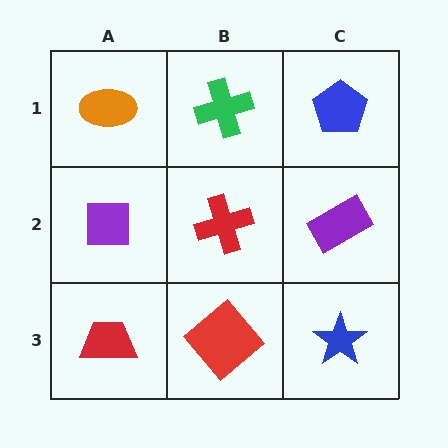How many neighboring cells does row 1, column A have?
2.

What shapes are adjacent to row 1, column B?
A red cross (row 2, column B), an orange ellipse (row 1, column A), a blue pentagon (row 1, column C).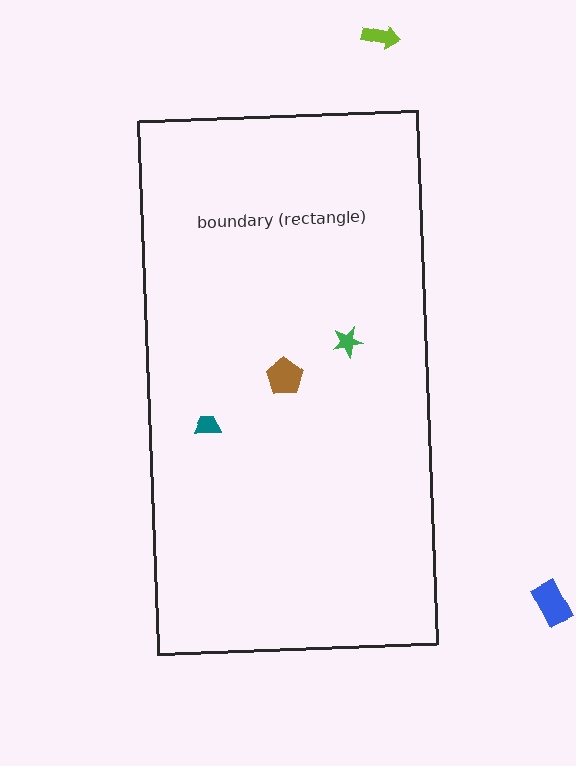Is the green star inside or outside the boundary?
Inside.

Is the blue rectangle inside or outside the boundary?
Outside.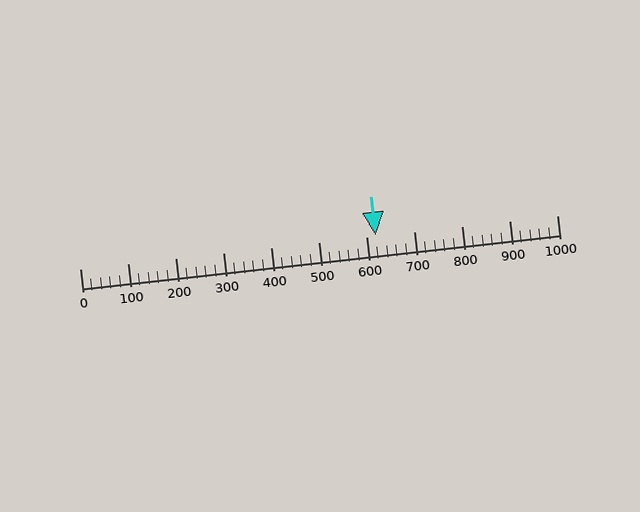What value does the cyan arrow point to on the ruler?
The cyan arrow points to approximately 620.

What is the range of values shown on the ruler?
The ruler shows values from 0 to 1000.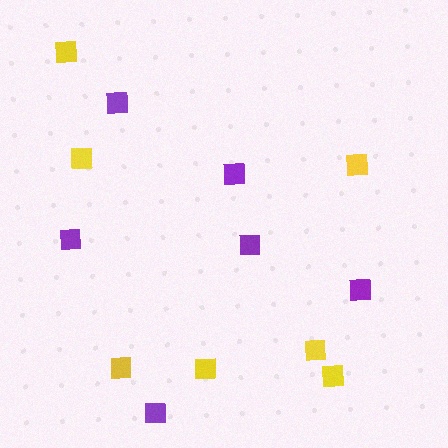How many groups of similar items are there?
There are 2 groups: one group of purple squares (6) and one group of yellow squares (7).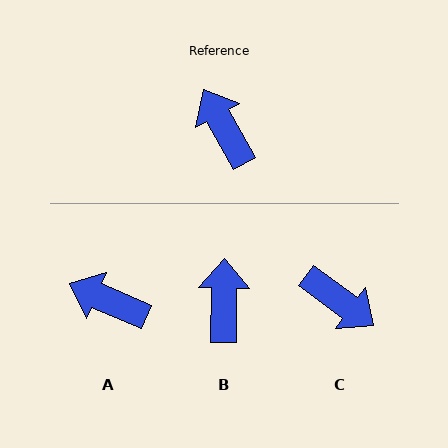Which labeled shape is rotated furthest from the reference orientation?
C, about 156 degrees away.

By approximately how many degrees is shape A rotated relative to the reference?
Approximately 38 degrees counter-clockwise.